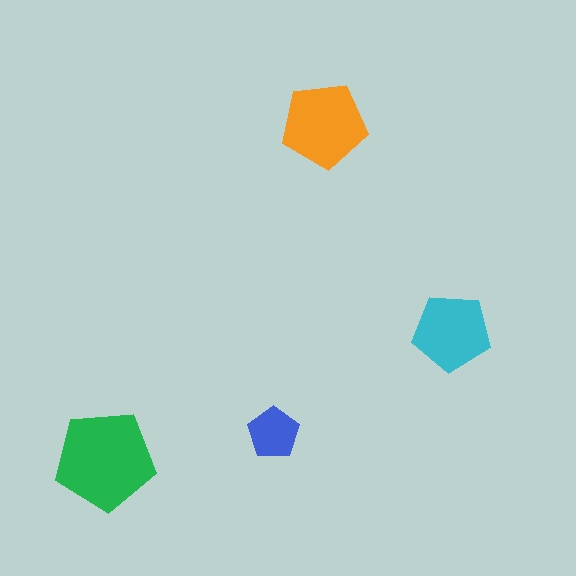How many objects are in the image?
There are 4 objects in the image.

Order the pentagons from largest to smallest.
the green one, the orange one, the cyan one, the blue one.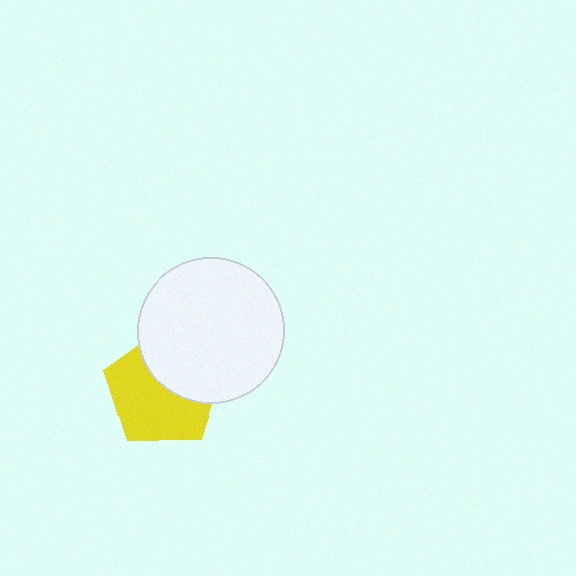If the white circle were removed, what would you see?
You would see the complete yellow pentagon.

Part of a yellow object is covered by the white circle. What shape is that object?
It is a pentagon.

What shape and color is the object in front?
The object in front is a white circle.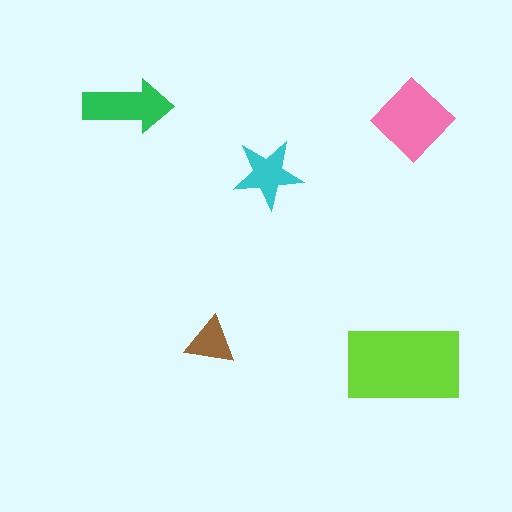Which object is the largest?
The lime rectangle.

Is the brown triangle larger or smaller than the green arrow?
Smaller.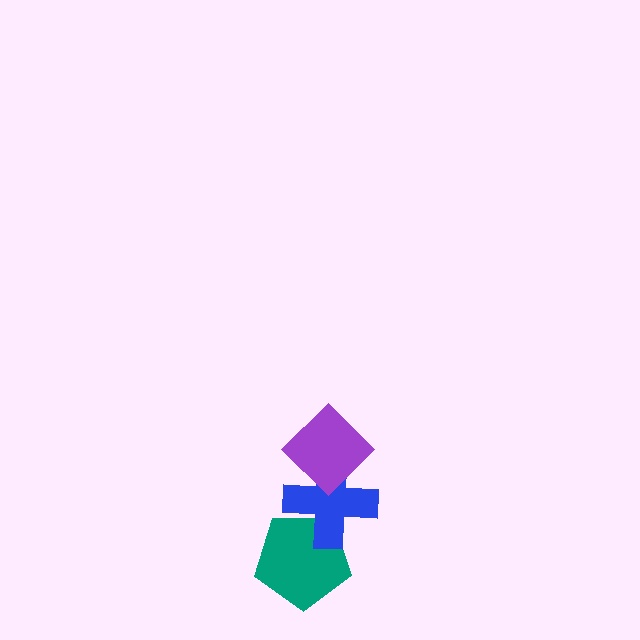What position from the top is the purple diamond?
The purple diamond is 1st from the top.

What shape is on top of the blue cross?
The purple diamond is on top of the blue cross.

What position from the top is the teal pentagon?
The teal pentagon is 3rd from the top.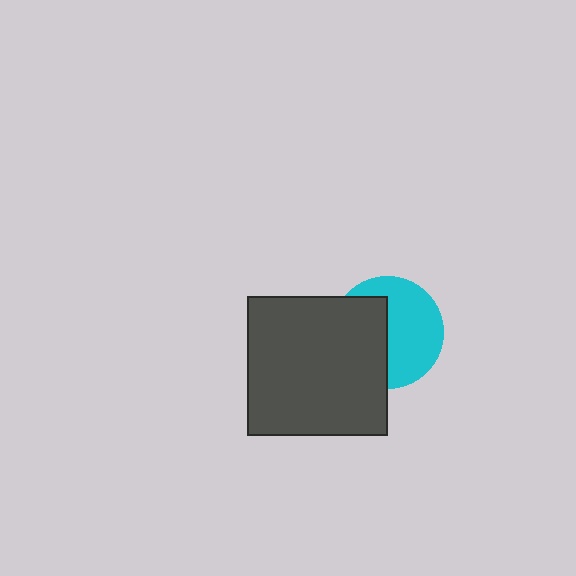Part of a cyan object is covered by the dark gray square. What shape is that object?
It is a circle.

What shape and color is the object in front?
The object in front is a dark gray square.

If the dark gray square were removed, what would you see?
You would see the complete cyan circle.